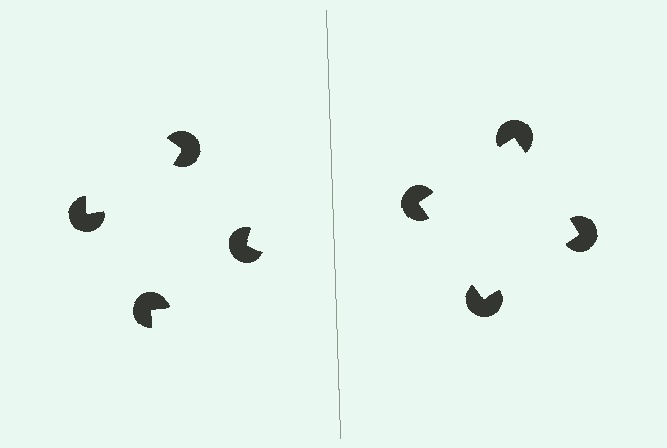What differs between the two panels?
The pac-man discs are positioned identically on both sides; only the wedge orientations differ. On the right they align to a square; on the left they are misaligned.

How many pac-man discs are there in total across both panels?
8 — 4 on each side.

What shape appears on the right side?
An illusory square.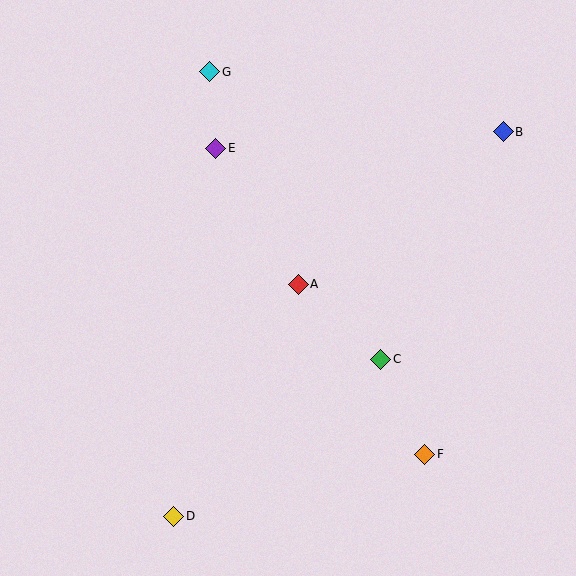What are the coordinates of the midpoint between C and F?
The midpoint between C and F is at (403, 407).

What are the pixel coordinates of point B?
Point B is at (503, 132).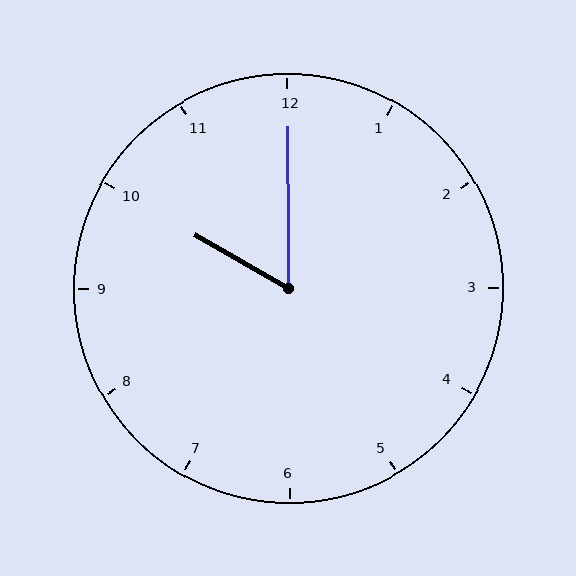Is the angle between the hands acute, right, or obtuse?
It is acute.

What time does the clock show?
10:00.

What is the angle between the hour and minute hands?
Approximately 60 degrees.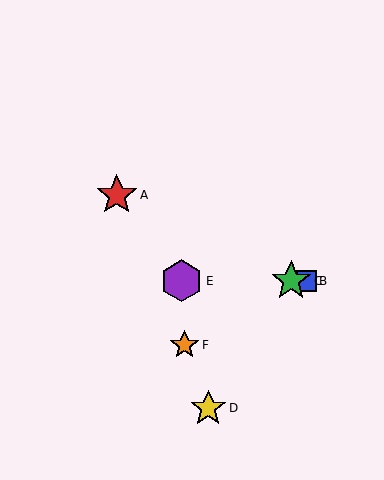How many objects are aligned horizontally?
3 objects (B, C, E) are aligned horizontally.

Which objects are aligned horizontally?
Objects B, C, E are aligned horizontally.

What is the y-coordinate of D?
Object D is at y≈408.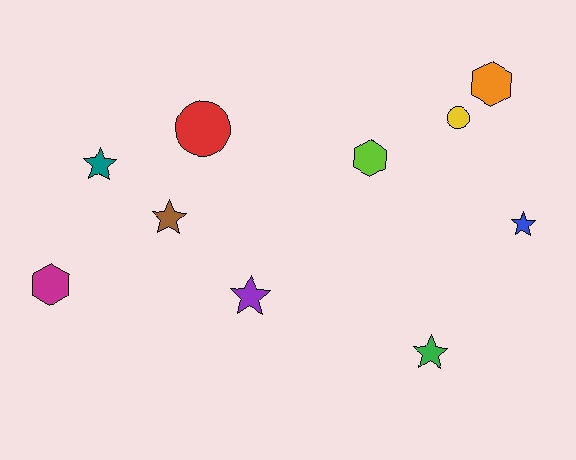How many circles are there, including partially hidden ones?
There are 2 circles.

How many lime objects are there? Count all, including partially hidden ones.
There is 1 lime object.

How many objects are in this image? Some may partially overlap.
There are 10 objects.